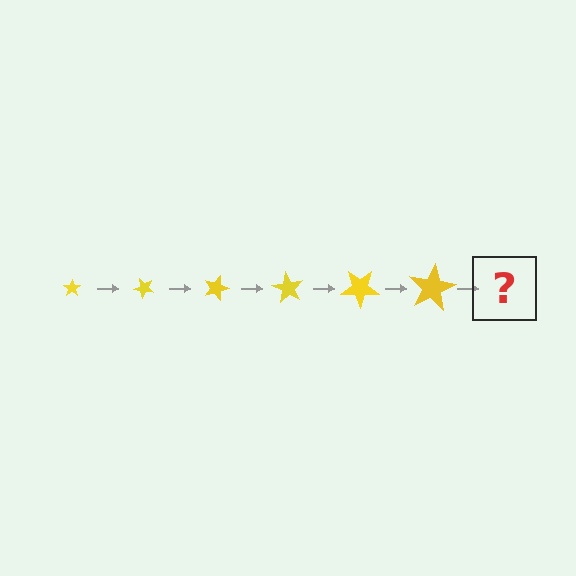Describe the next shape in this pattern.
It should be a star, larger than the previous one and rotated 270 degrees from the start.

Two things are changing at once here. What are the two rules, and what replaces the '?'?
The two rules are that the star grows larger each step and it rotates 45 degrees each step. The '?' should be a star, larger than the previous one and rotated 270 degrees from the start.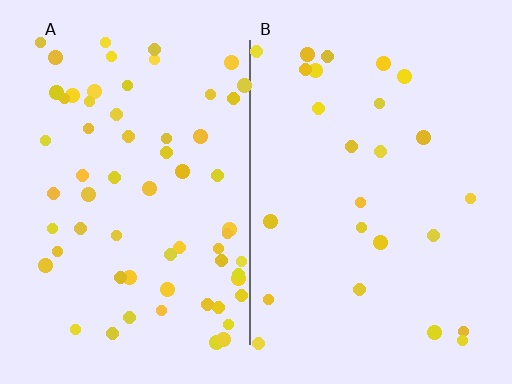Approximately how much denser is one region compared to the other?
Approximately 2.5× — region A over region B.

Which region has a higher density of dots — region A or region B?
A (the left).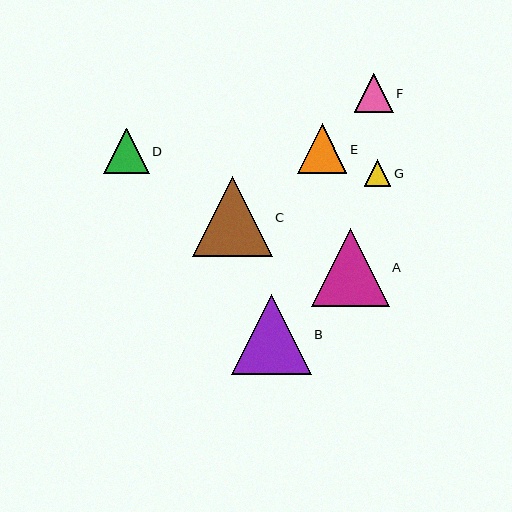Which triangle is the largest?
Triangle C is the largest with a size of approximately 80 pixels.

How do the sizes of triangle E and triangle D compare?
Triangle E and triangle D are approximately the same size.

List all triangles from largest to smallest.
From largest to smallest: C, B, A, E, D, F, G.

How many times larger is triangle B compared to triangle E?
Triangle B is approximately 1.6 times the size of triangle E.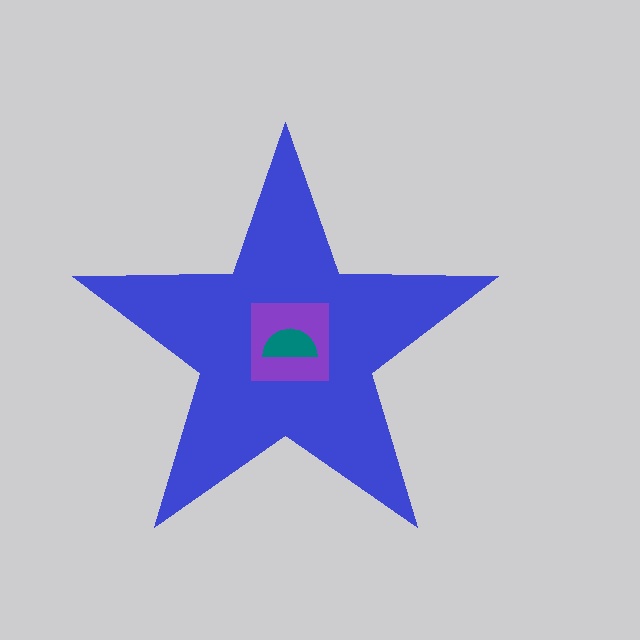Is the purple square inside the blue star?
Yes.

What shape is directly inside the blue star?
The purple square.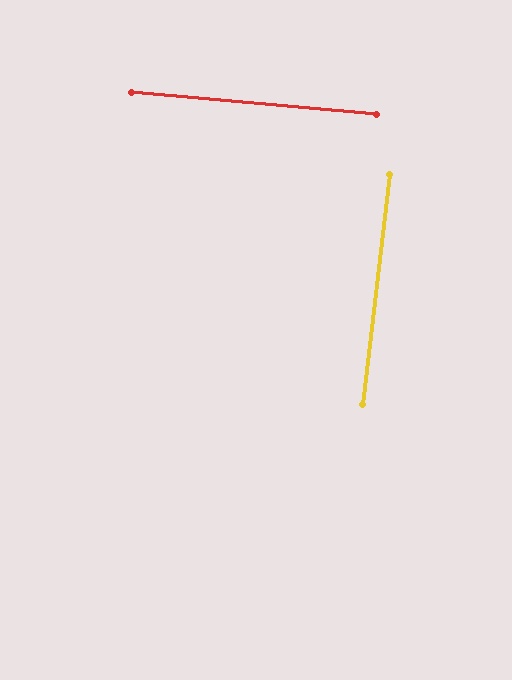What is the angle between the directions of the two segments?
Approximately 89 degrees.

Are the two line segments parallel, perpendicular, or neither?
Perpendicular — they meet at approximately 89°.